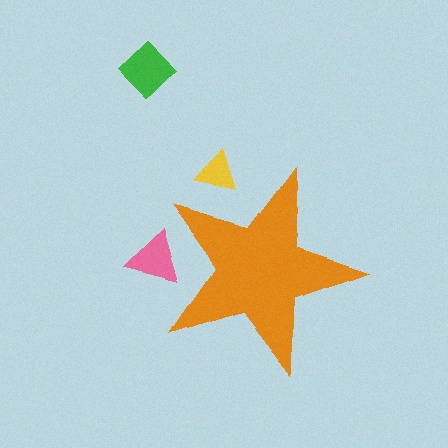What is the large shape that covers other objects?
An orange star.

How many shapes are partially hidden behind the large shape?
2 shapes are partially hidden.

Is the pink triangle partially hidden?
Yes, the pink triangle is partially hidden behind the orange star.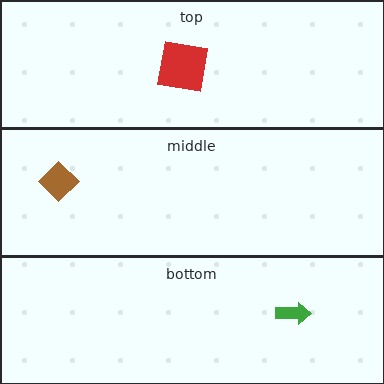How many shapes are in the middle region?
1.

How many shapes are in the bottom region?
1.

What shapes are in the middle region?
The brown diamond.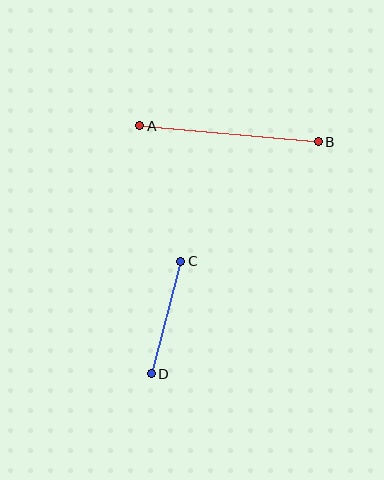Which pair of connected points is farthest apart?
Points A and B are farthest apart.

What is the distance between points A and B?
The distance is approximately 179 pixels.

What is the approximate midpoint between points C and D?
The midpoint is at approximately (166, 318) pixels.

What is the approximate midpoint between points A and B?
The midpoint is at approximately (229, 134) pixels.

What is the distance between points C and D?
The distance is approximately 116 pixels.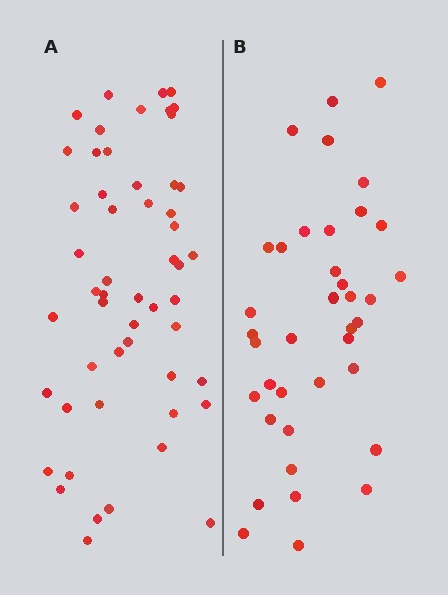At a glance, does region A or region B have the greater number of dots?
Region A (the left region) has more dots.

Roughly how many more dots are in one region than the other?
Region A has approximately 15 more dots than region B.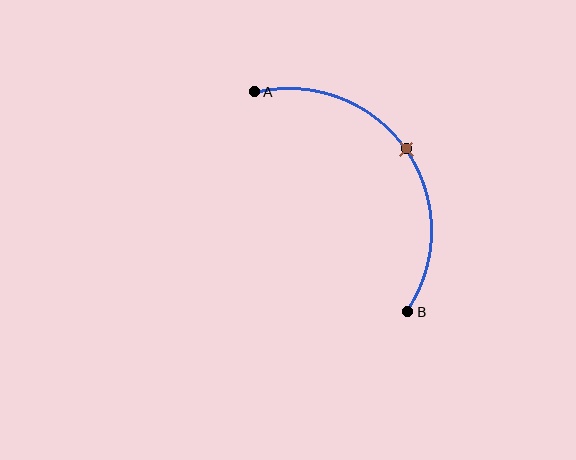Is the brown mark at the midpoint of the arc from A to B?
Yes. The brown mark lies on the arc at equal arc-length from both A and B — it is the arc midpoint.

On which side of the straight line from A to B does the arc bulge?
The arc bulges above and to the right of the straight line connecting A and B.